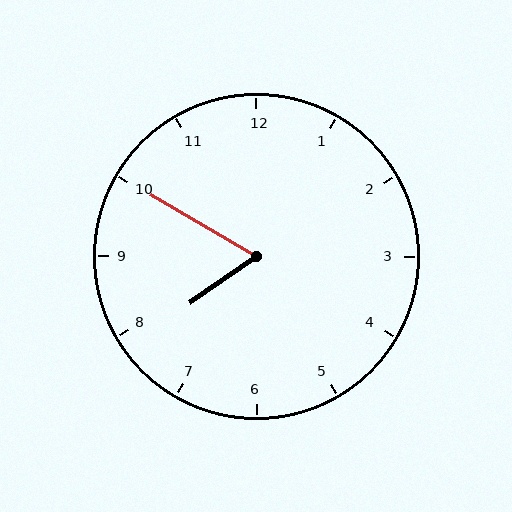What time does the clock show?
7:50.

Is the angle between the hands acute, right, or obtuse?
It is acute.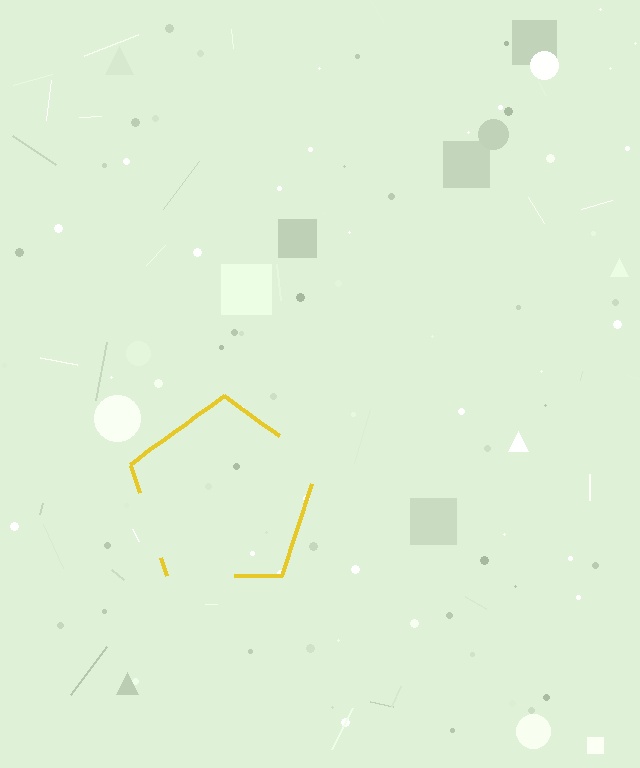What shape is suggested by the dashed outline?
The dashed outline suggests a pentagon.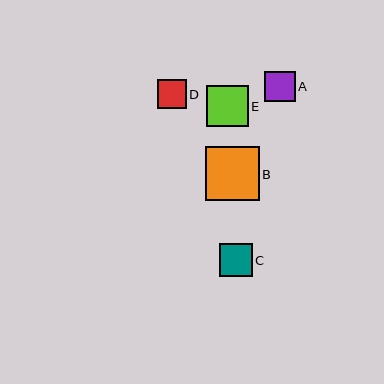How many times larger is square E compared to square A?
Square E is approximately 1.4 times the size of square A.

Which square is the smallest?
Square D is the smallest with a size of approximately 29 pixels.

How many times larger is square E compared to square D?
Square E is approximately 1.4 times the size of square D.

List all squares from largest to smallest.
From largest to smallest: B, E, C, A, D.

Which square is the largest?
Square B is the largest with a size of approximately 54 pixels.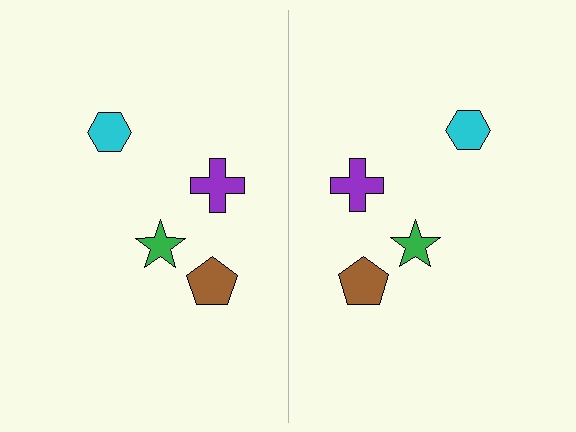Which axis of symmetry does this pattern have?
The pattern has a vertical axis of symmetry running through the center of the image.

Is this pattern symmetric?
Yes, this pattern has bilateral (reflection) symmetry.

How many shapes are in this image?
There are 8 shapes in this image.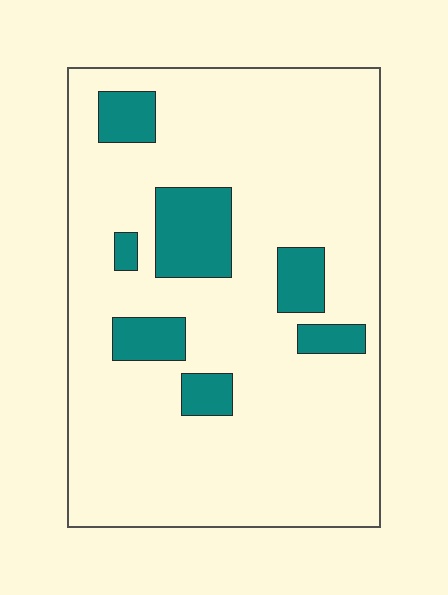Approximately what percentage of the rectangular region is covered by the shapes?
Approximately 15%.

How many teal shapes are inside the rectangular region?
7.